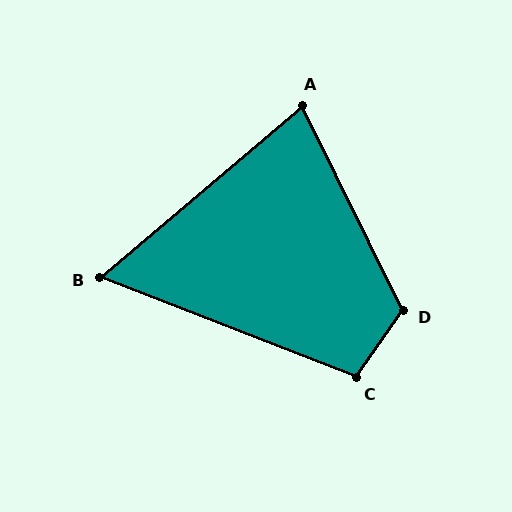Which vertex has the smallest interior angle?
B, at approximately 62 degrees.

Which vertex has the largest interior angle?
D, at approximately 118 degrees.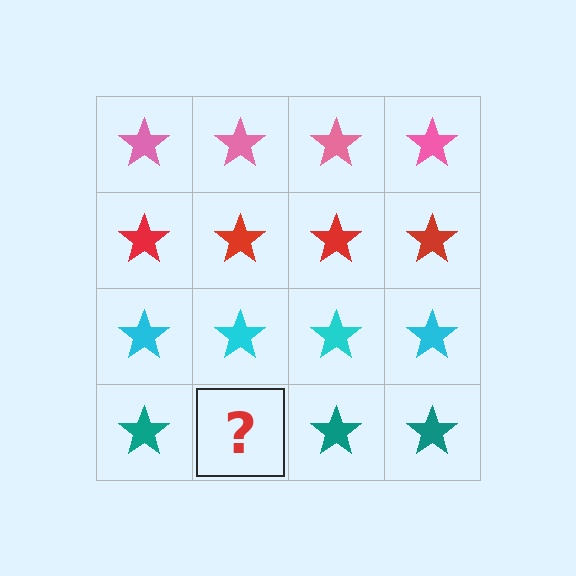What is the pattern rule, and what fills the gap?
The rule is that each row has a consistent color. The gap should be filled with a teal star.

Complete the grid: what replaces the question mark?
The question mark should be replaced with a teal star.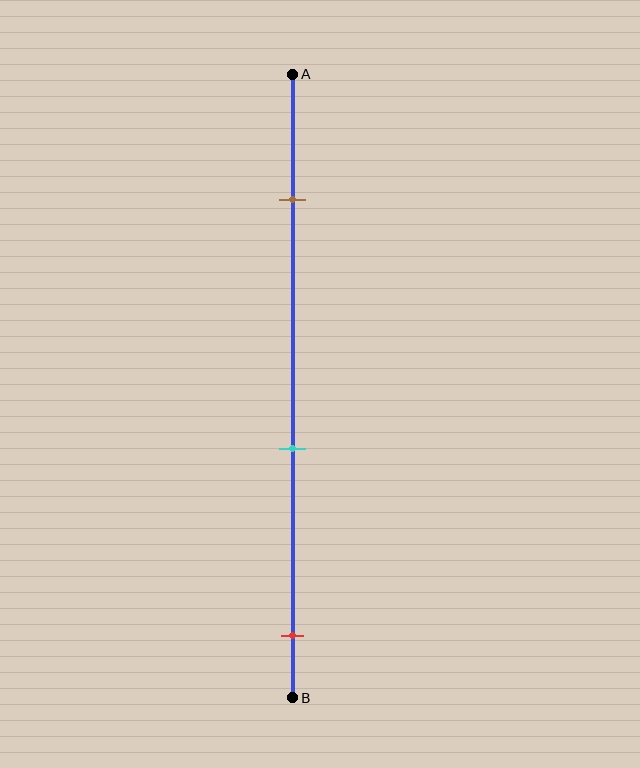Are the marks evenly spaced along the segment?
Yes, the marks are approximately evenly spaced.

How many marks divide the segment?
There are 3 marks dividing the segment.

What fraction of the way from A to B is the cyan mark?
The cyan mark is approximately 60% (0.6) of the way from A to B.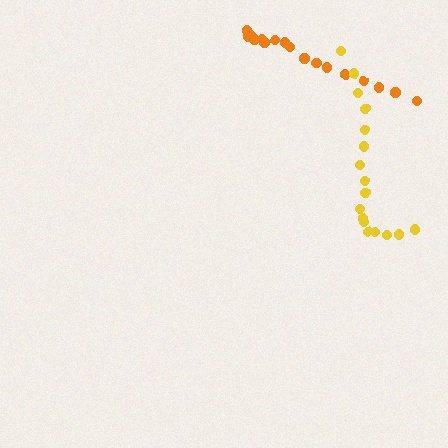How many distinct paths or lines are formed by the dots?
There are 2 distinct paths.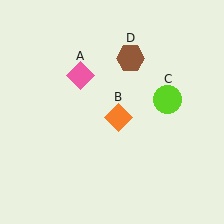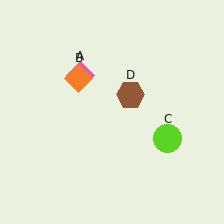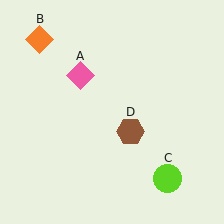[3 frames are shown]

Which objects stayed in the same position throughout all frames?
Pink diamond (object A) remained stationary.